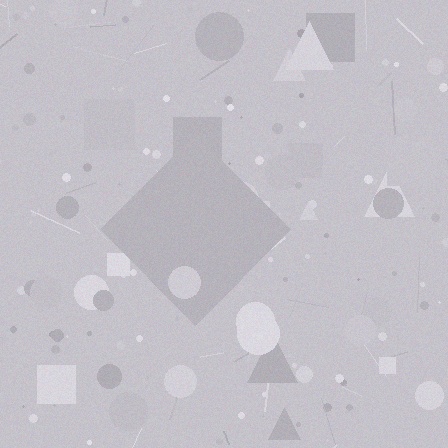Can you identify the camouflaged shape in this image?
The camouflaged shape is a diamond.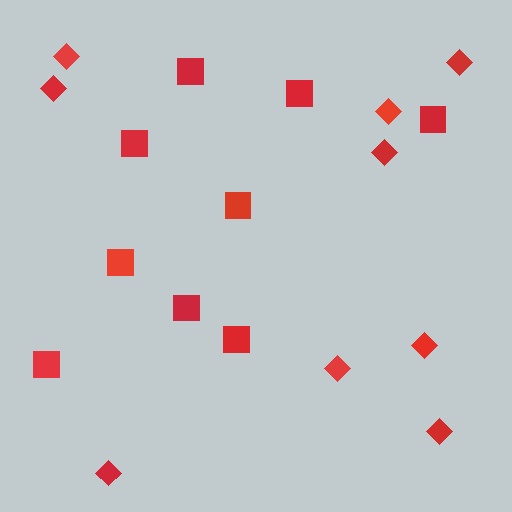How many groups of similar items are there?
There are 2 groups: one group of diamonds (9) and one group of squares (9).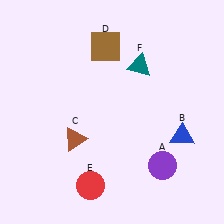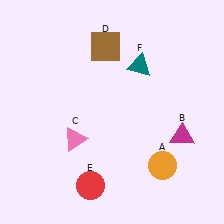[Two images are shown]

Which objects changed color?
A changed from purple to orange. B changed from blue to magenta. C changed from brown to pink.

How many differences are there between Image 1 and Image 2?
There are 3 differences between the two images.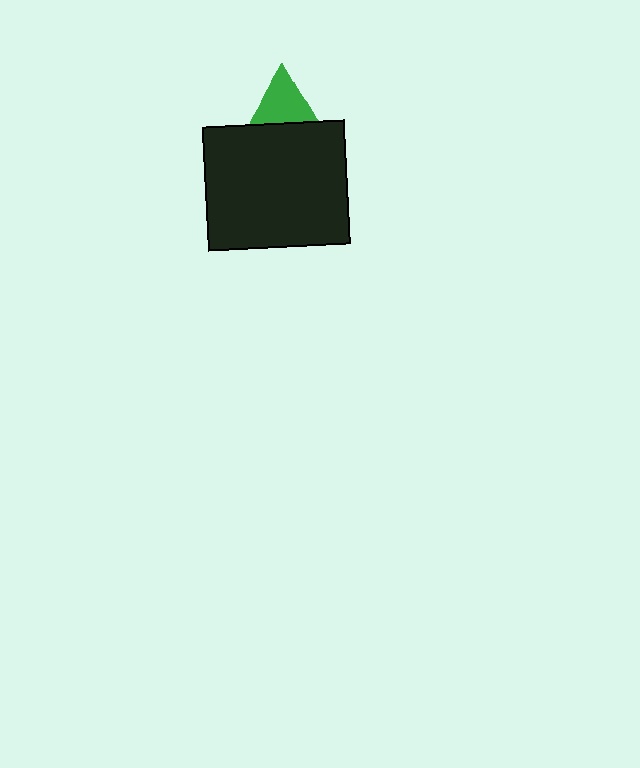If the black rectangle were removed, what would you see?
You would see the complete green triangle.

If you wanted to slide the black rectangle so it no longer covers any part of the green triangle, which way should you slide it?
Slide it down — that is the most direct way to separate the two shapes.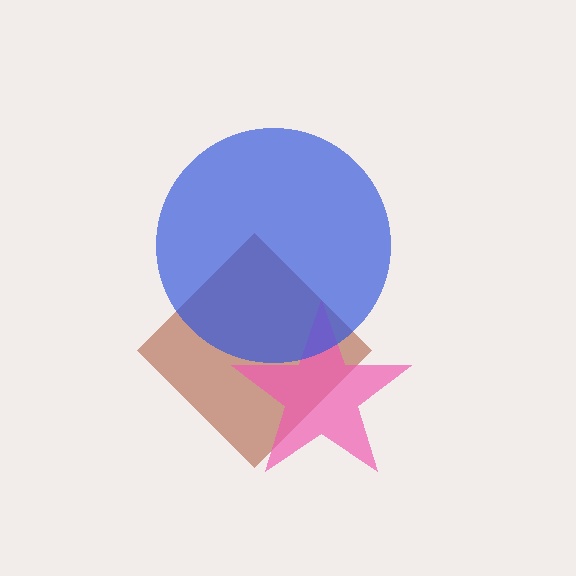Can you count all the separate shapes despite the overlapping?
Yes, there are 3 separate shapes.